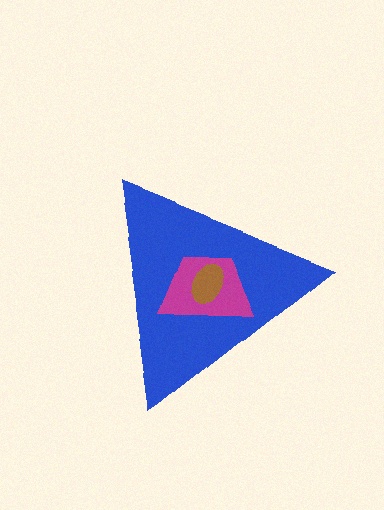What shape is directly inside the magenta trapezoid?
The brown ellipse.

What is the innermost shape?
The brown ellipse.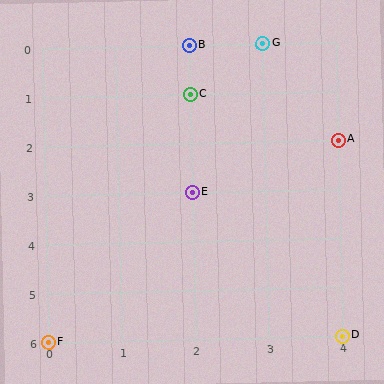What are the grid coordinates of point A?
Point A is at grid coordinates (4, 2).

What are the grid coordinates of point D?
Point D is at grid coordinates (4, 6).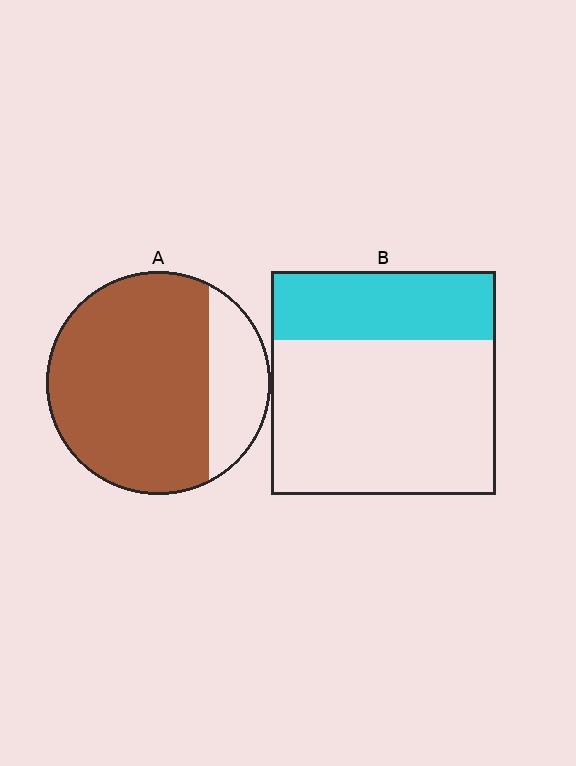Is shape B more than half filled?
No.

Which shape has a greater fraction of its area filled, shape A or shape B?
Shape A.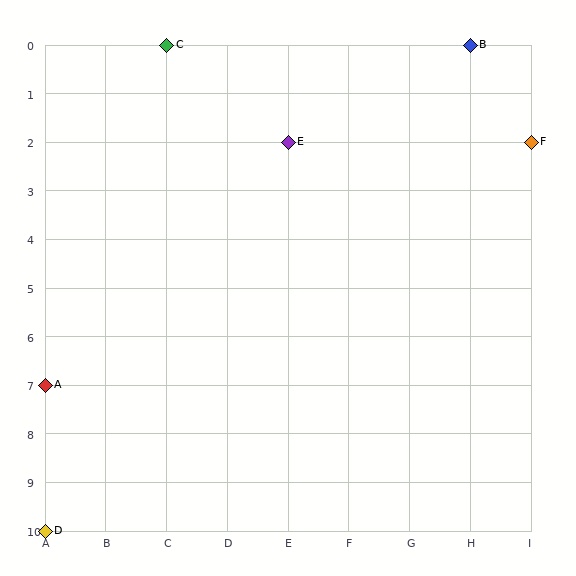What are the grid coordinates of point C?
Point C is at grid coordinates (C, 0).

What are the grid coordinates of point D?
Point D is at grid coordinates (A, 10).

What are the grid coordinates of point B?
Point B is at grid coordinates (H, 0).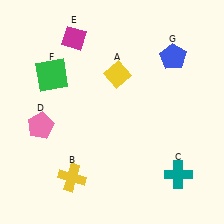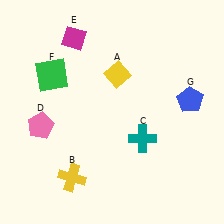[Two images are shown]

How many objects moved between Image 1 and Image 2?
2 objects moved between the two images.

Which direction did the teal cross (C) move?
The teal cross (C) moved up.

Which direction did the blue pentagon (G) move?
The blue pentagon (G) moved down.